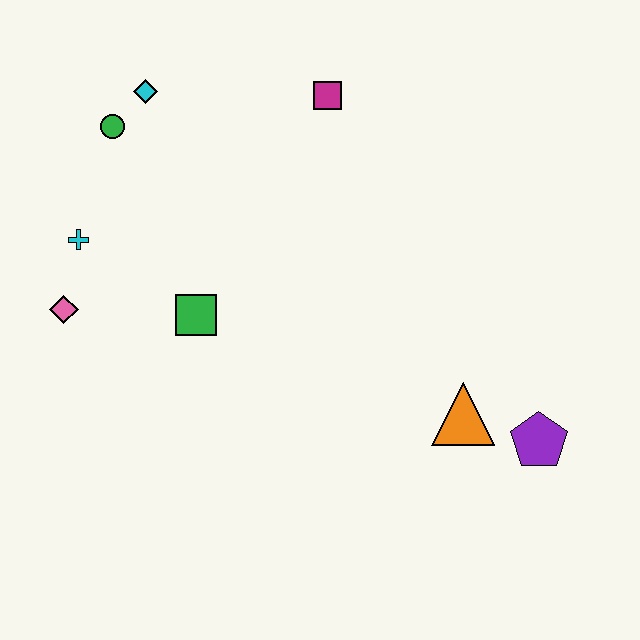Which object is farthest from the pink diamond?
The purple pentagon is farthest from the pink diamond.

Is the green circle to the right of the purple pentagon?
No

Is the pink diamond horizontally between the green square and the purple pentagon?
No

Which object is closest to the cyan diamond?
The green circle is closest to the cyan diamond.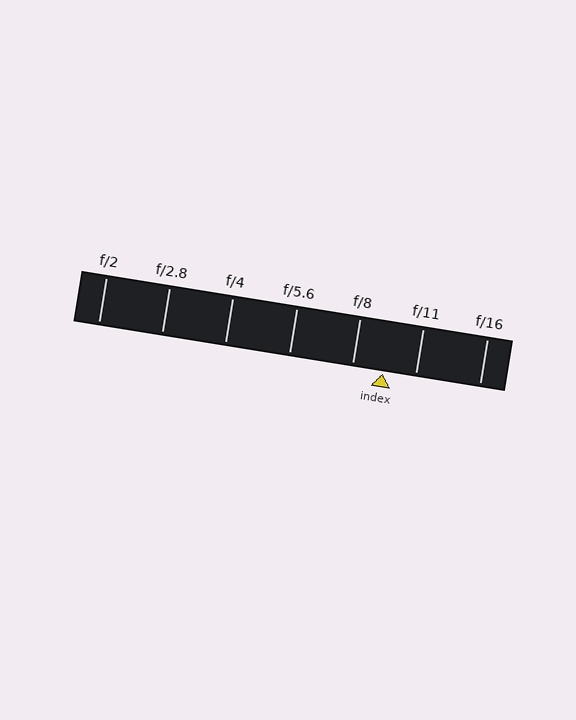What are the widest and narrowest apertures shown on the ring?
The widest aperture shown is f/2 and the narrowest is f/16.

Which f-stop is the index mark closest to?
The index mark is closest to f/8.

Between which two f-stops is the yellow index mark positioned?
The index mark is between f/8 and f/11.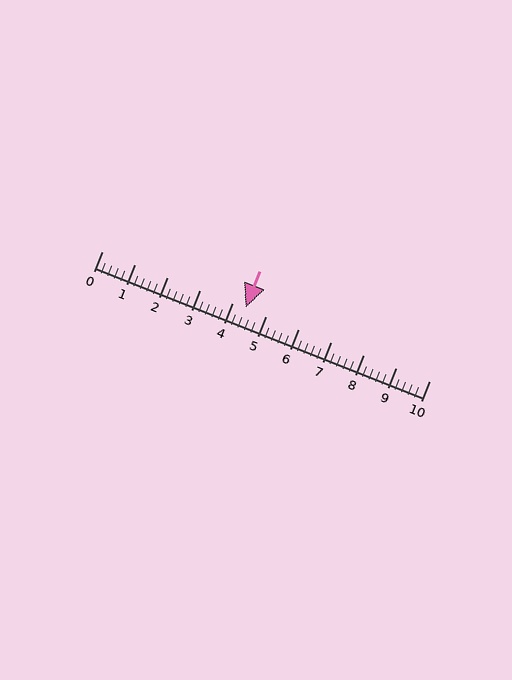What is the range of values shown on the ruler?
The ruler shows values from 0 to 10.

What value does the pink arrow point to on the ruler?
The pink arrow points to approximately 4.4.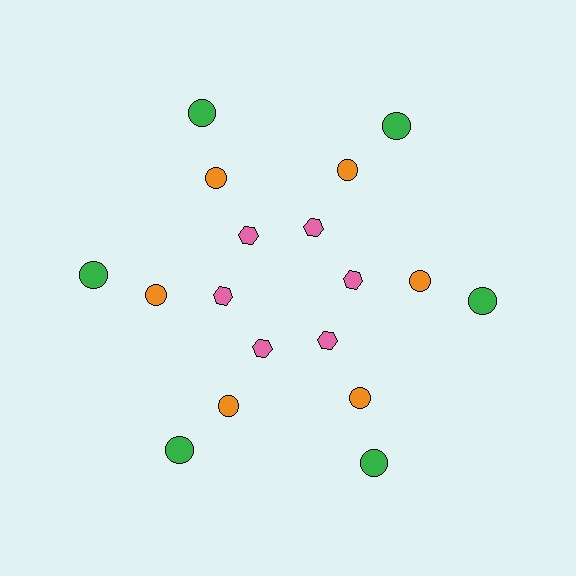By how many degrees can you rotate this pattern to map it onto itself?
The pattern maps onto itself every 60 degrees of rotation.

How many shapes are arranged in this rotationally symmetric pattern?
There are 18 shapes, arranged in 6 groups of 3.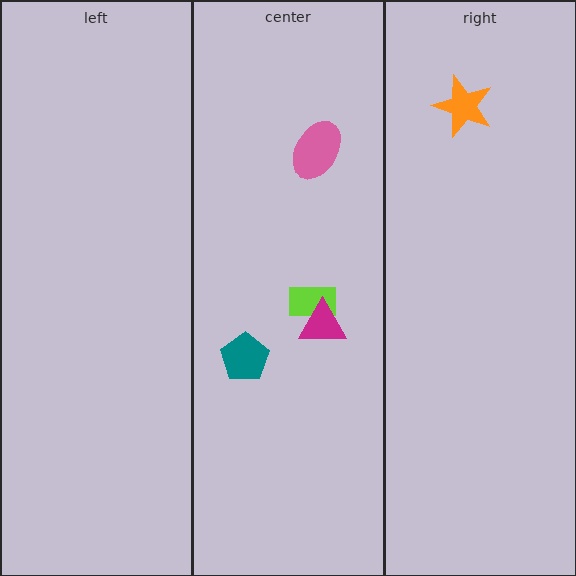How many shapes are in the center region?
4.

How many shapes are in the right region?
1.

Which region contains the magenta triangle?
The center region.